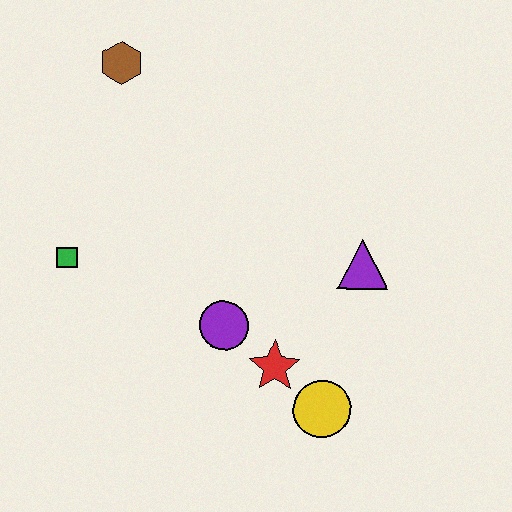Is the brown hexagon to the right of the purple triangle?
No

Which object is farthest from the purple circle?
The brown hexagon is farthest from the purple circle.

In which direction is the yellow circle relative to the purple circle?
The yellow circle is to the right of the purple circle.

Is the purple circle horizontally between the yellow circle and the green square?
Yes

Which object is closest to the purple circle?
The red star is closest to the purple circle.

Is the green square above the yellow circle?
Yes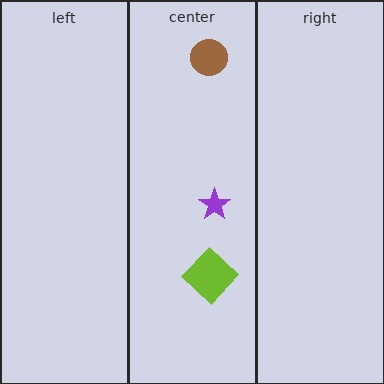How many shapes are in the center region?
3.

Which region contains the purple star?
The center region.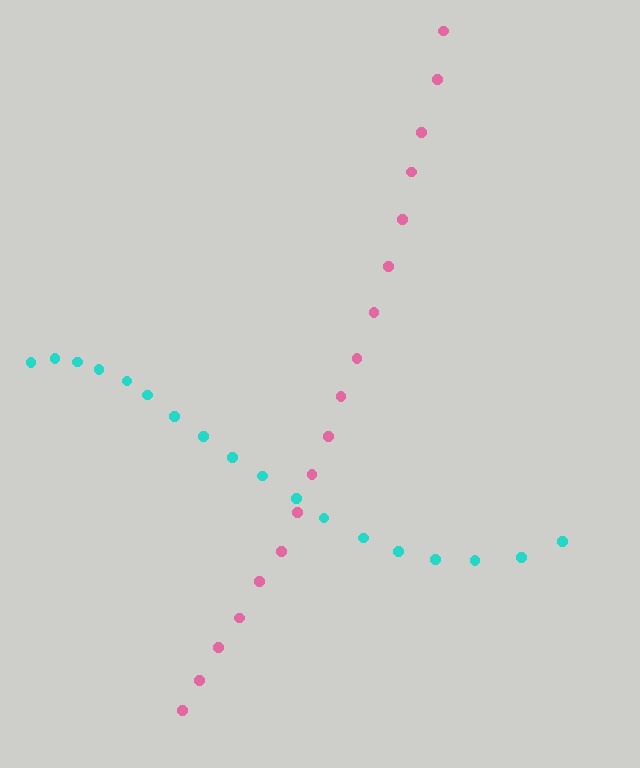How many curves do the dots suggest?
There are 2 distinct paths.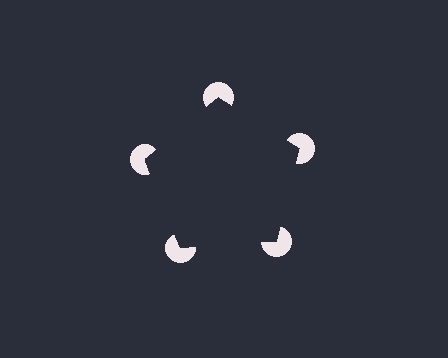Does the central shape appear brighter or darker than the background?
It typically appears slightly darker than the background, even though no actual brightness change is drawn.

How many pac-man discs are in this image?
There are 5 — one at each vertex of the illusory pentagon.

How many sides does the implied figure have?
5 sides.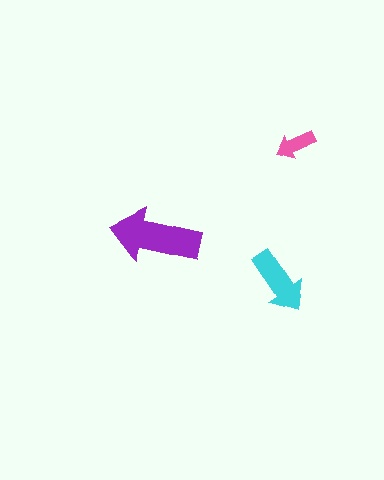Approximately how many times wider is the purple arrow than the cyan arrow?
About 1.5 times wider.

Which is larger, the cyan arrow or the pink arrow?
The cyan one.